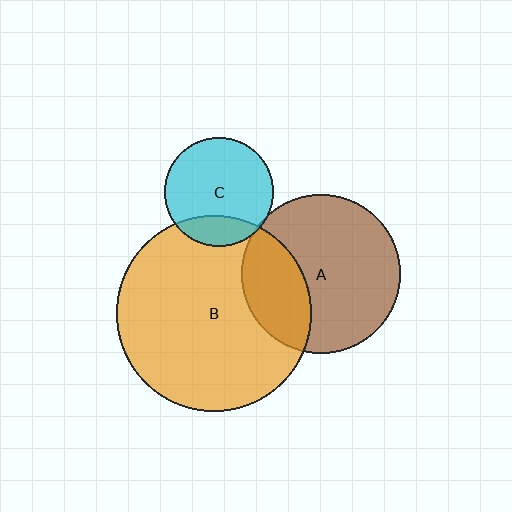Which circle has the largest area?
Circle B (orange).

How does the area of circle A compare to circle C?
Approximately 2.1 times.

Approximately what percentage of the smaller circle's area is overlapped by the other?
Approximately 30%.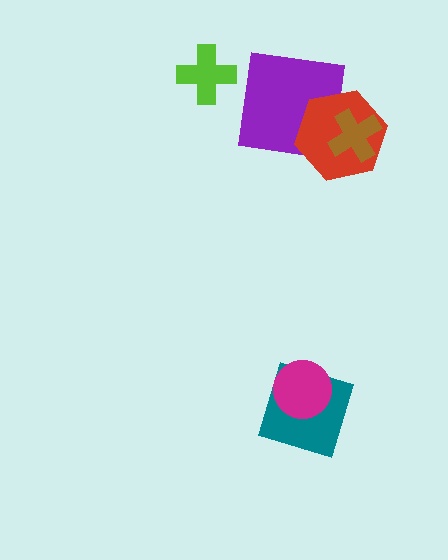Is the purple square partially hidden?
Yes, it is partially covered by another shape.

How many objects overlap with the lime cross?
0 objects overlap with the lime cross.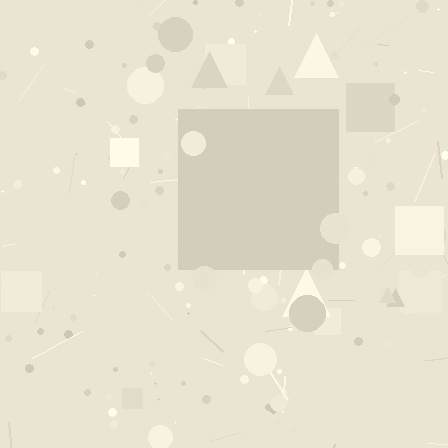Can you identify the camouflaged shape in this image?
The camouflaged shape is a square.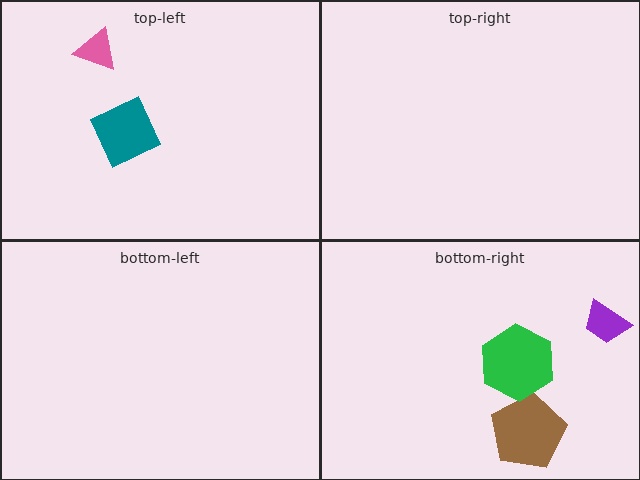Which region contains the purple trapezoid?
The bottom-right region.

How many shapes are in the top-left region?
2.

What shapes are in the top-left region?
The pink triangle, the teal square.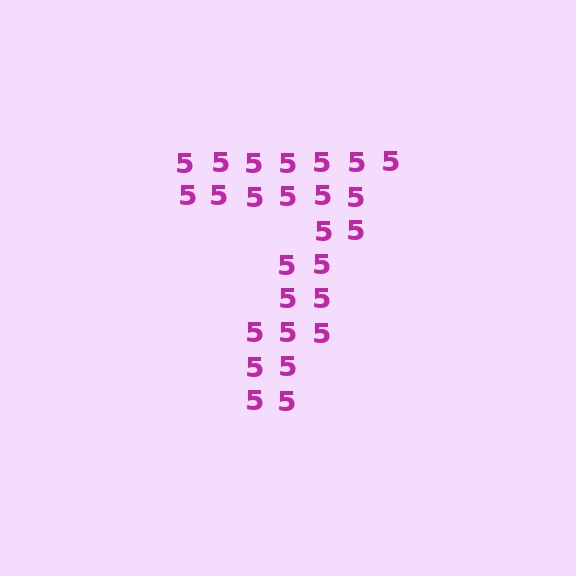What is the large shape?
The large shape is the digit 7.